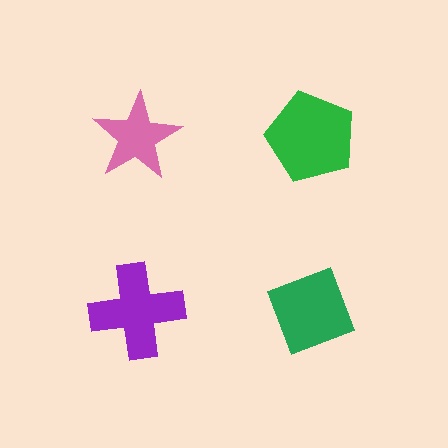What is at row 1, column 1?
A pink star.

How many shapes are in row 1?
2 shapes.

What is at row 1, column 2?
A green pentagon.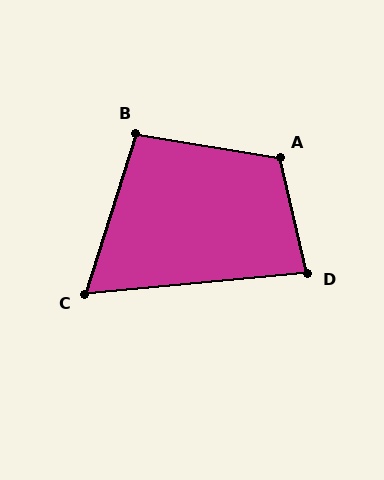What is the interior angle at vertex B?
Approximately 98 degrees (obtuse).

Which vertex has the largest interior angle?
A, at approximately 113 degrees.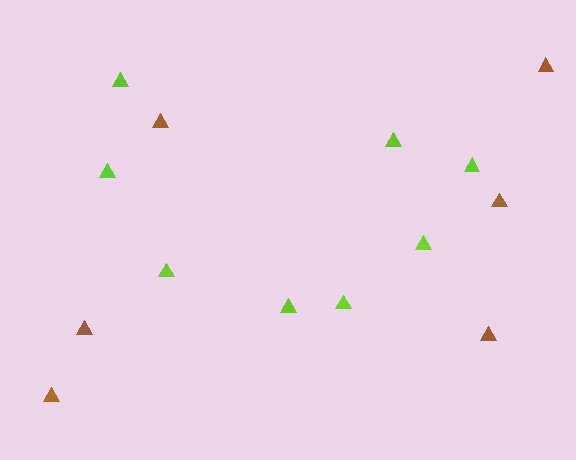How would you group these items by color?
There are 2 groups: one group of lime triangles (8) and one group of brown triangles (6).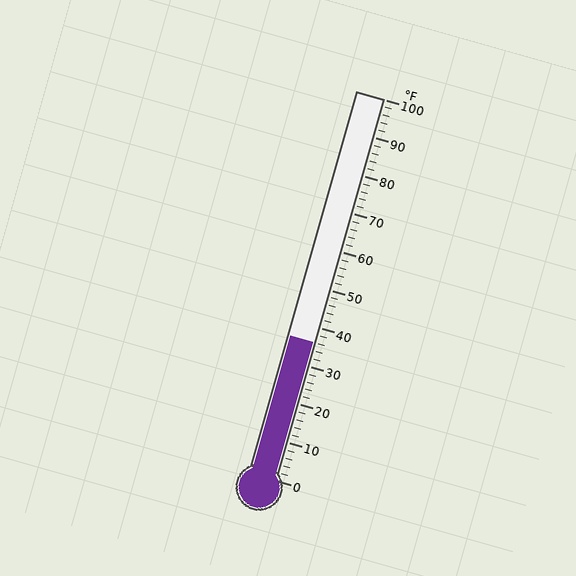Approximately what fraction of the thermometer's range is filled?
The thermometer is filled to approximately 35% of its range.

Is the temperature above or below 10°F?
The temperature is above 10°F.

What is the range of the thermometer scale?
The thermometer scale ranges from 0°F to 100°F.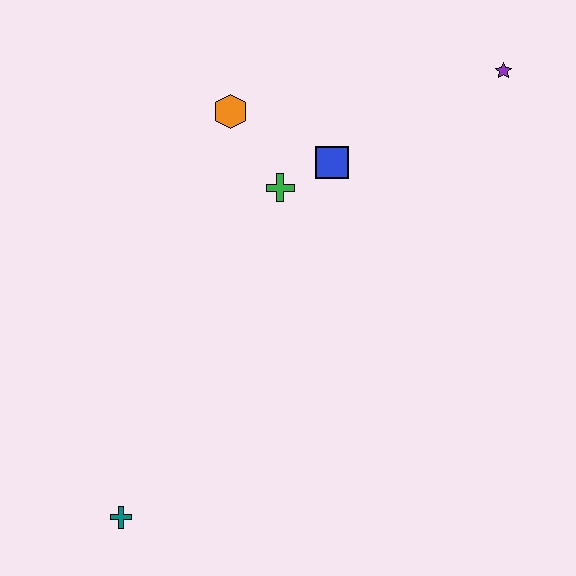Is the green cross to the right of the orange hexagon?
Yes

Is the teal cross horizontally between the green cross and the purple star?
No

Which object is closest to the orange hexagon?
The green cross is closest to the orange hexagon.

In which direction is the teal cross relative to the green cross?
The teal cross is below the green cross.